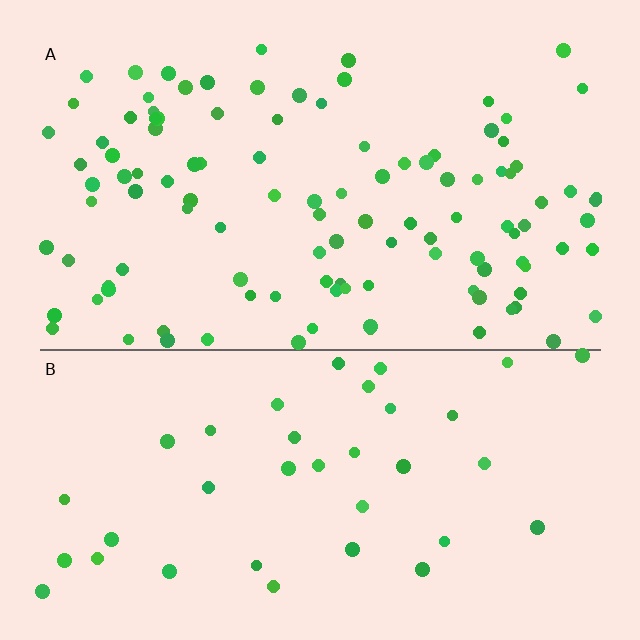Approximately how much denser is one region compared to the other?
Approximately 3.0× — region A over region B.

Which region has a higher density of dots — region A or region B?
A (the top).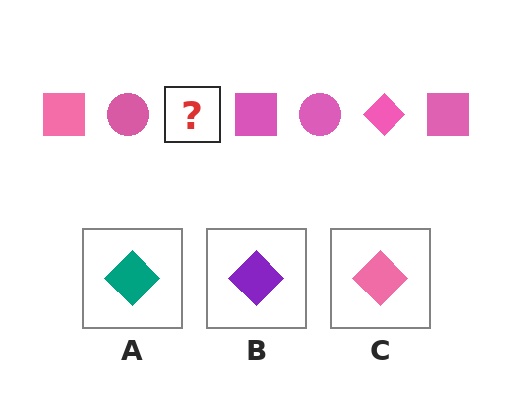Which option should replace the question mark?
Option C.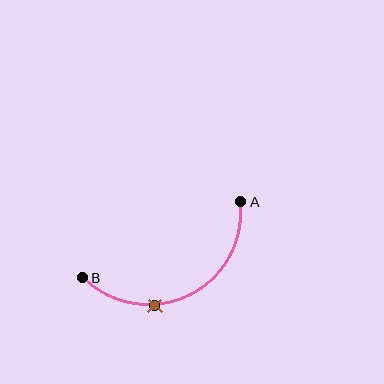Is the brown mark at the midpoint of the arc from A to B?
No. The brown mark lies on the arc but is closer to endpoint B. The arc midpoint would be at the point on the curve equidistant along the arc from both A and B.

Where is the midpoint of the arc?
The arc midpoint is the point on the curve farthest from the straight line joining A and B. It sits below that line.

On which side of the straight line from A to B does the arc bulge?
The arc bulges below the straight line connecting A and B.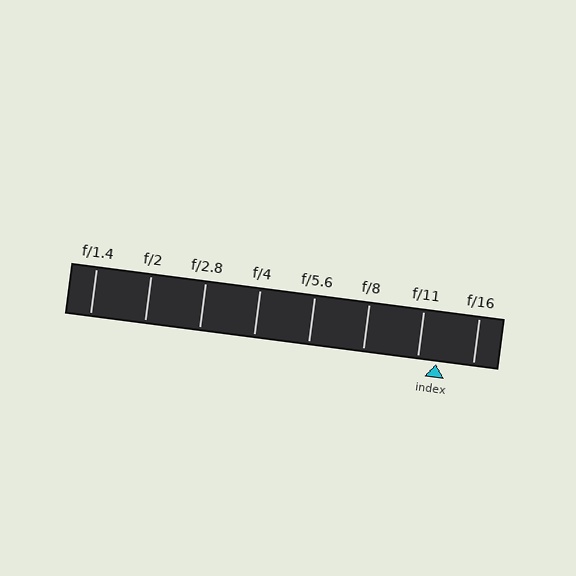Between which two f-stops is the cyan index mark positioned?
The index mark is between f/11 and f/16.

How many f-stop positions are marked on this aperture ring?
There are 8 f-stop positions marked.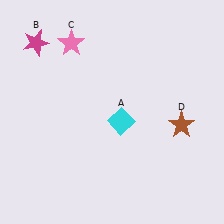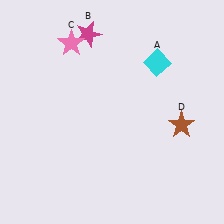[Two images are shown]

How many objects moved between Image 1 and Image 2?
2 objects moved between the two images.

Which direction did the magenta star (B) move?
The magenta star (B) moved right.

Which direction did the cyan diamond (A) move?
The cyan diamond (A) moved up.